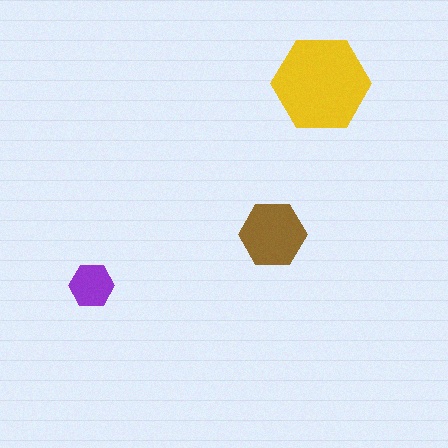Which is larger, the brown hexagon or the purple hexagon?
The brown one.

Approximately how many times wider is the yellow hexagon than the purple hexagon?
About 2 times wider.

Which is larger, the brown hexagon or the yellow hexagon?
The yellow one.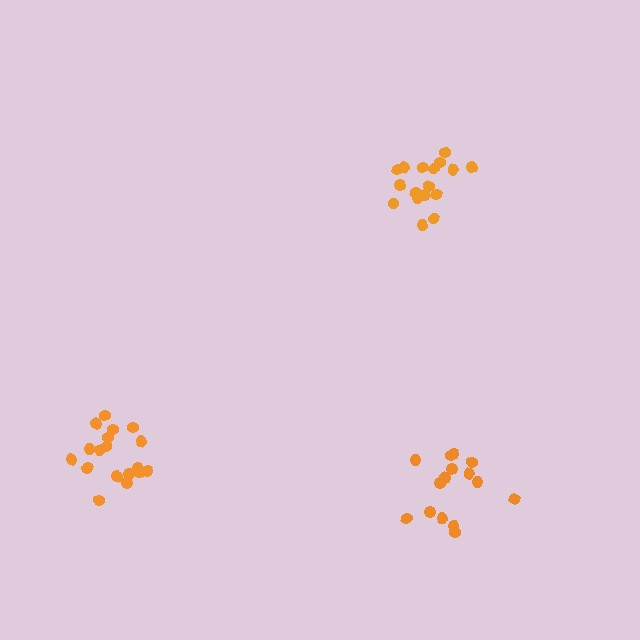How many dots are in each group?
Group 1: 18 dots, Group 2: 17 dots, Group 3: 15 dots (50 total).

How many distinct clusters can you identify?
There are 3 distinct clusters.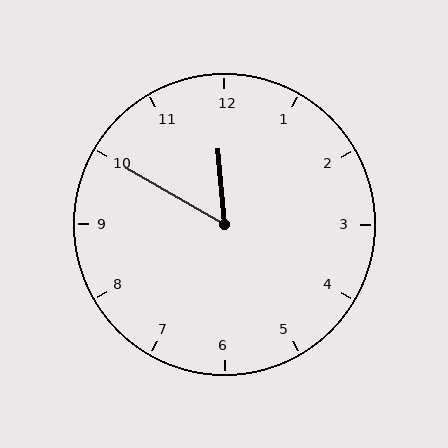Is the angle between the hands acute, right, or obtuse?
It is acute.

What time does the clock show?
11:50.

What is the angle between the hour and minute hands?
Approximately 55 degrees.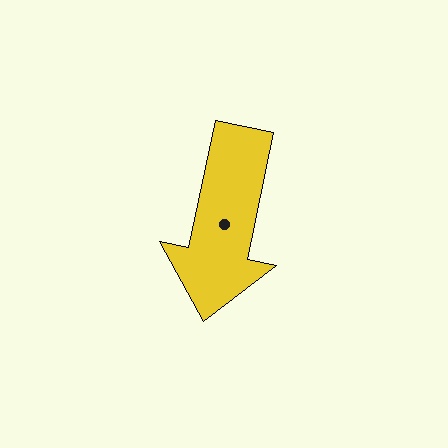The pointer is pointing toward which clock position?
Roughly 6 o'clock.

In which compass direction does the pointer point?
South.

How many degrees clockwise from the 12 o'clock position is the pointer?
Approximately 192 degrees.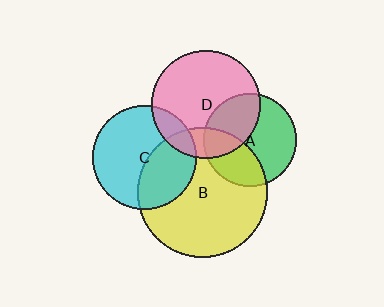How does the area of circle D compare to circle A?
Approximately 1.4 times.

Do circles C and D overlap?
Yes.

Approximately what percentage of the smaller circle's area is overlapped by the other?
Approximately 15%.